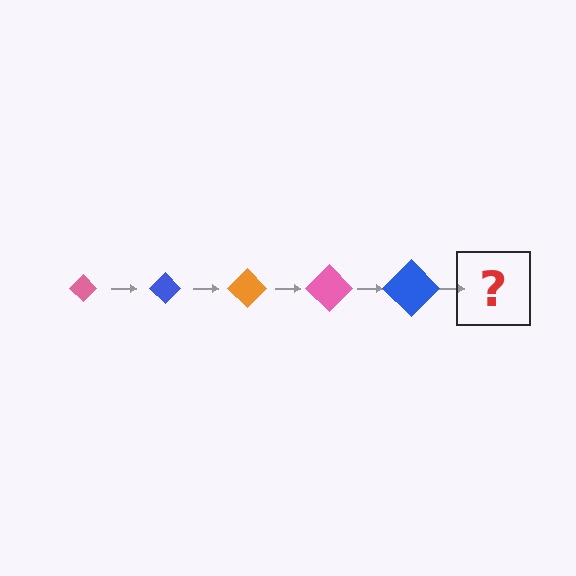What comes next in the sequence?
The next element should be an orange diamond, larger than the previous one.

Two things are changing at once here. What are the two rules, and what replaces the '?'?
The two rules are that the diamond grows larger each step and the color cycles through pink, blue, and orange. The '?' should be an orange diamond, larger than the previous one.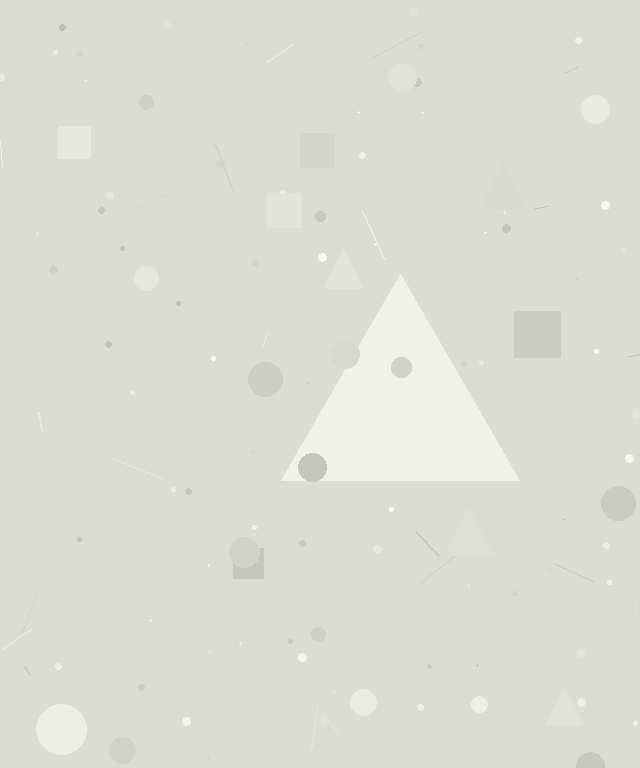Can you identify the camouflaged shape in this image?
The camouflaged shape is a triangle.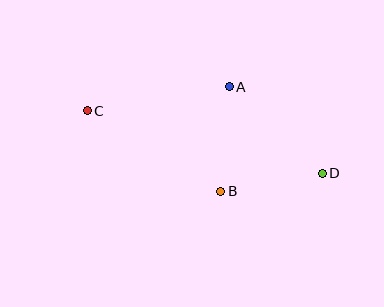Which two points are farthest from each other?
Points C and D are farthest from each other.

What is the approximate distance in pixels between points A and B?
The distance between A and B is approximately 105 pixels.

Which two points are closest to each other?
Points B and D are closest to each other.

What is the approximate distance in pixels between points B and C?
The distance between B and C is approximately 156 pixels.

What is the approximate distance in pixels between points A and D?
The distance between A and D is approximately 127 pixels.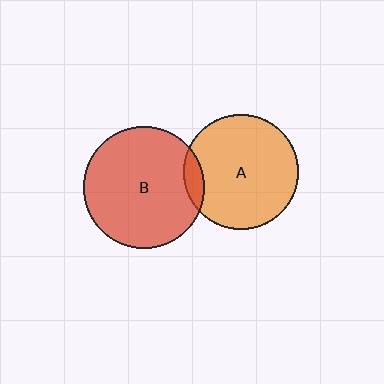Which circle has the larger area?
Circle B (red).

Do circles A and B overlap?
Yes.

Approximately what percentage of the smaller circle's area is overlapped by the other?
Approximately 10%.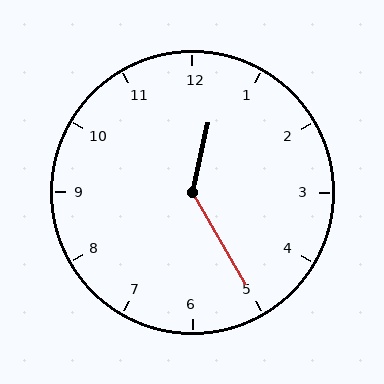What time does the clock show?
12:25.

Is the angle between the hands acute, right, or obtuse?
It is obtuse.